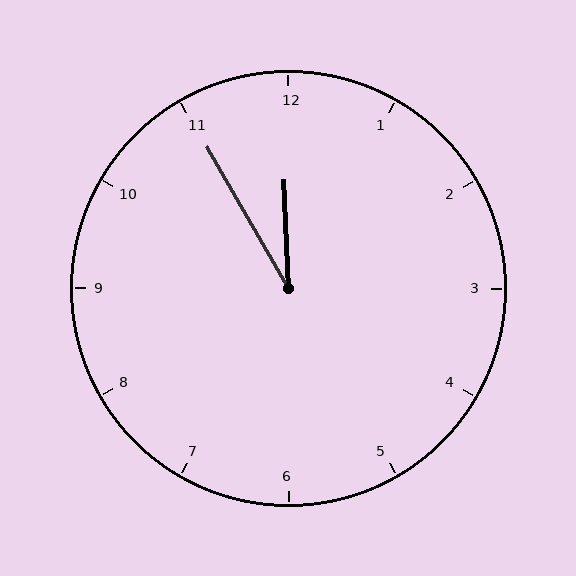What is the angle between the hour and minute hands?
Approximately 28 degrees.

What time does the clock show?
11:55.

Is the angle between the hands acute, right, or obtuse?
It is acute.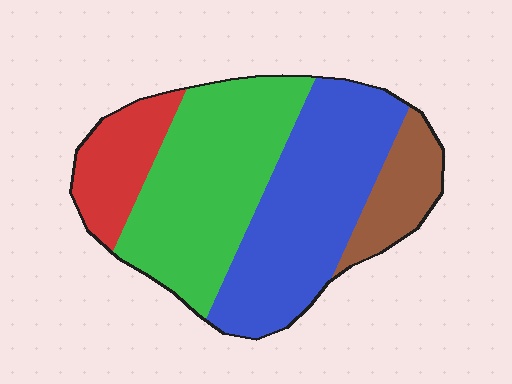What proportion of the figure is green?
Green takes up between a quarter and a half of the figure.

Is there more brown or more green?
Green.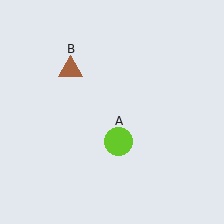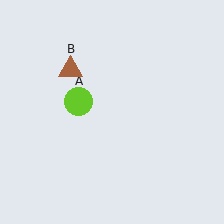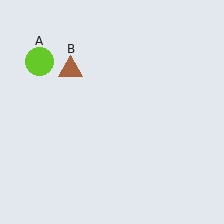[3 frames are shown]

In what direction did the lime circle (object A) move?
The lime circle (object A) moved up and to the left.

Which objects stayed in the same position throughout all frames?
Brown triangle (object B) remained stationary.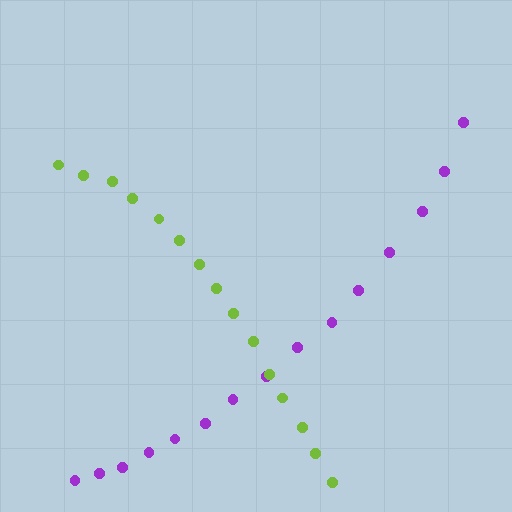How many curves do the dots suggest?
There are 2 distinct paths.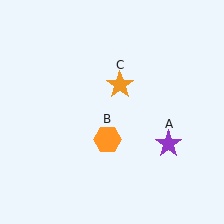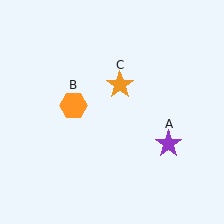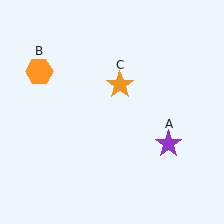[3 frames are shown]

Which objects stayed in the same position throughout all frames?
Purple star (object A) and orange star (object C) remained stationary.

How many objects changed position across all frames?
1 object changed position: orange hexagon (object B).